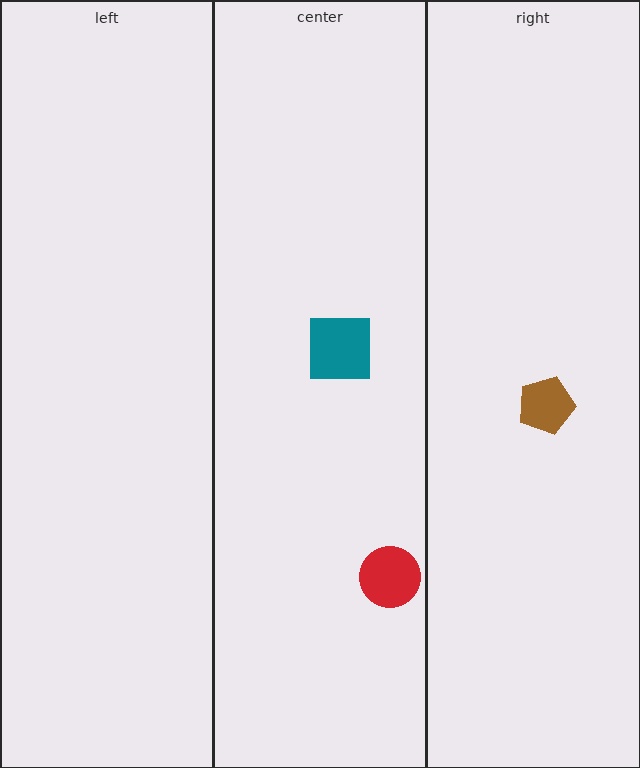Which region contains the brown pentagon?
The right region.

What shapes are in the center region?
The teal square, the red circle.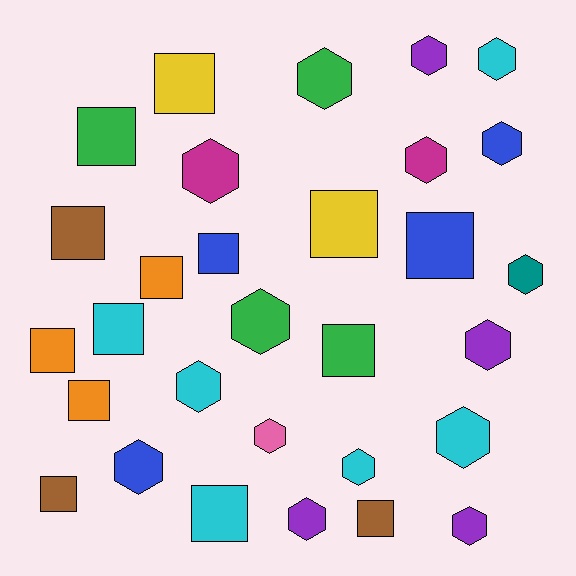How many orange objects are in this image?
There are 3 orange objects.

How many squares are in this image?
There are 14 squares.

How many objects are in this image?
There are 30 objects.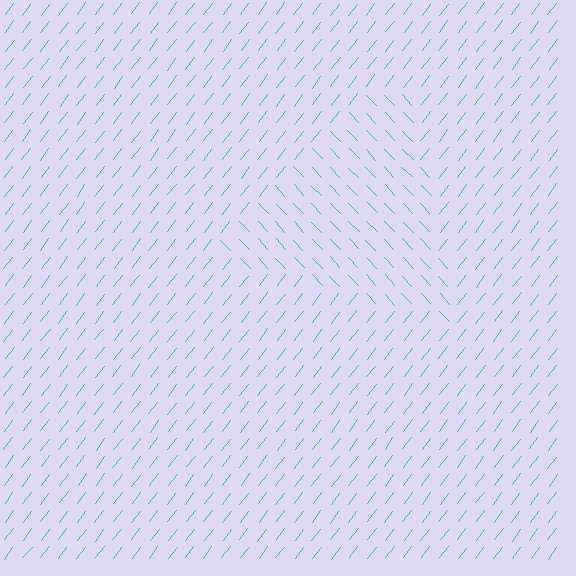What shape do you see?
I see a triangle.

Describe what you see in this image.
The image is filled with small cyan line segments. A triangle region in the image has lines oriented differently from the surrounding lines, creating a visible texture boundary.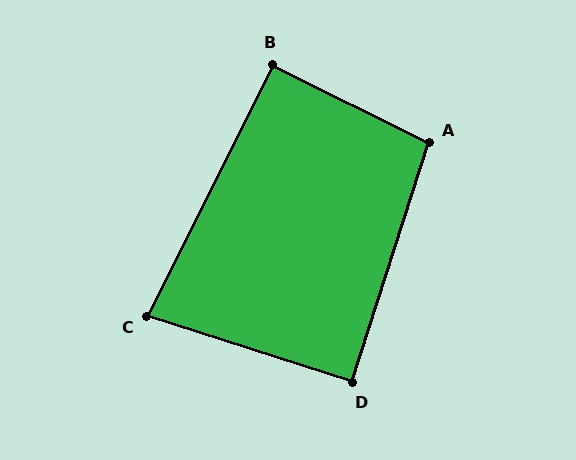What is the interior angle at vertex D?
Approximately 90 degrees (approximately right).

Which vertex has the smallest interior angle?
C, at approximately 81 degrees.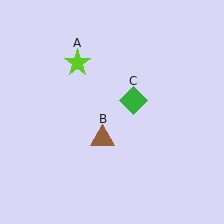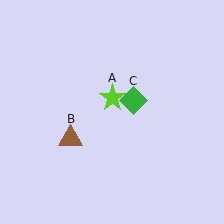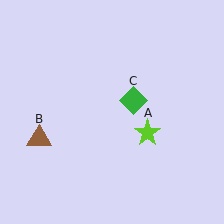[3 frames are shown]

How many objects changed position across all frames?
2 objects changed position: lime star (object A), brown triangle (object B).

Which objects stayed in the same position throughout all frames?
Green diamond (object C) remained stationary.